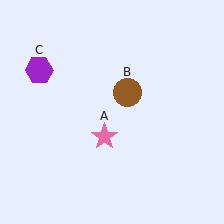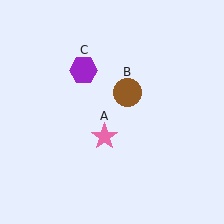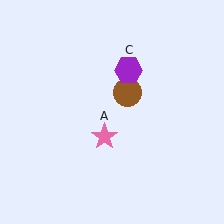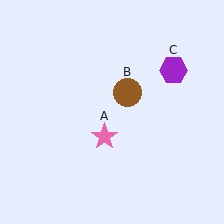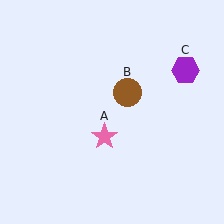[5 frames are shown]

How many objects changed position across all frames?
1 object changed position: purple hexagon (object C).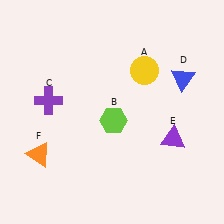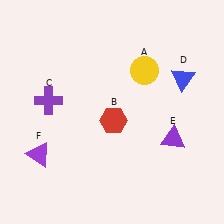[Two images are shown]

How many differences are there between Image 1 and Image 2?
There are 2 differences between the two images.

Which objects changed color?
B changed from lime to red. F changed from orange to purple.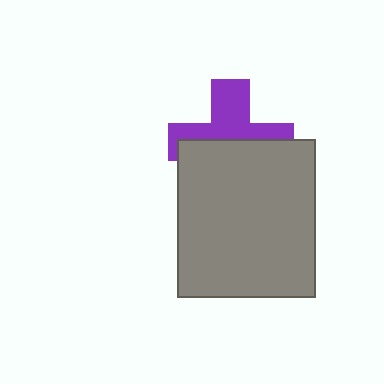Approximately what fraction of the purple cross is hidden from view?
Roughly 52% of the purple cross is hidden behind the gray rectangle.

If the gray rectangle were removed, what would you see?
You would see the complete purple cross.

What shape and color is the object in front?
The object in front is a gray rectangle.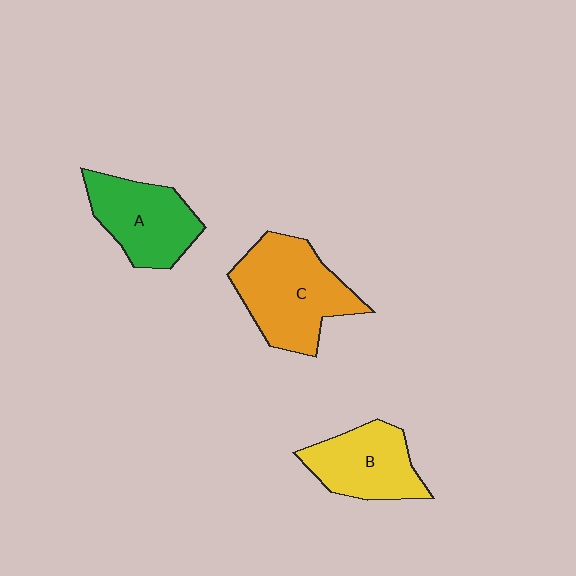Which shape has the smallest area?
Shape B (yellow).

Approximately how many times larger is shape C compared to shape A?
Approximately 1.3 times.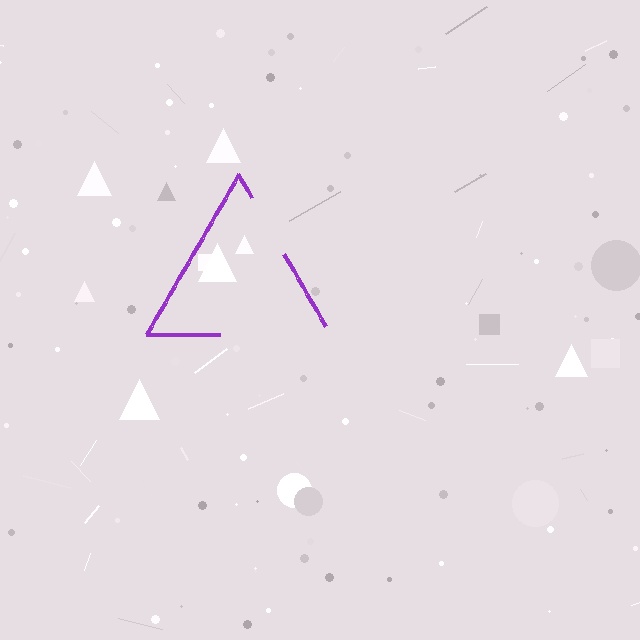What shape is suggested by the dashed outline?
The dashed outline suggests a triangle.